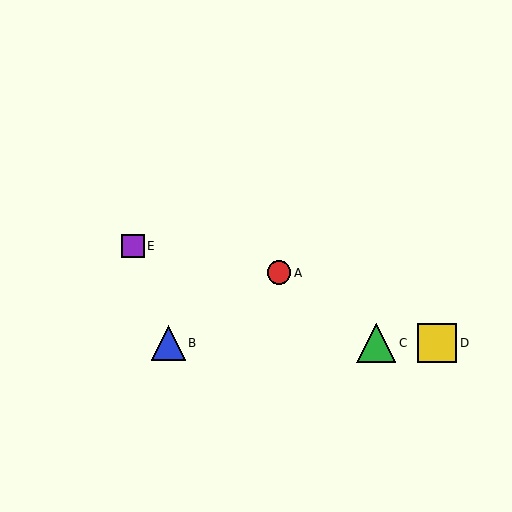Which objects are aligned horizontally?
Objects B, C, D are aligned horizontally.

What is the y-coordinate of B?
Object B is at y≈343.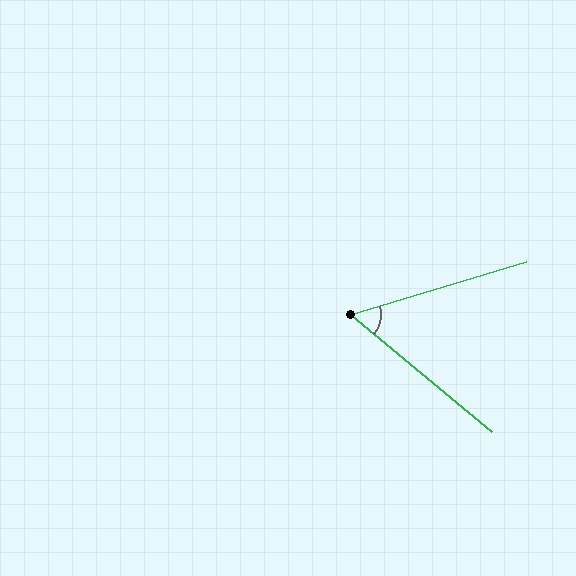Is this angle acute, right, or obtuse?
It is acute.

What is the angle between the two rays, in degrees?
Approximately 57 degrees.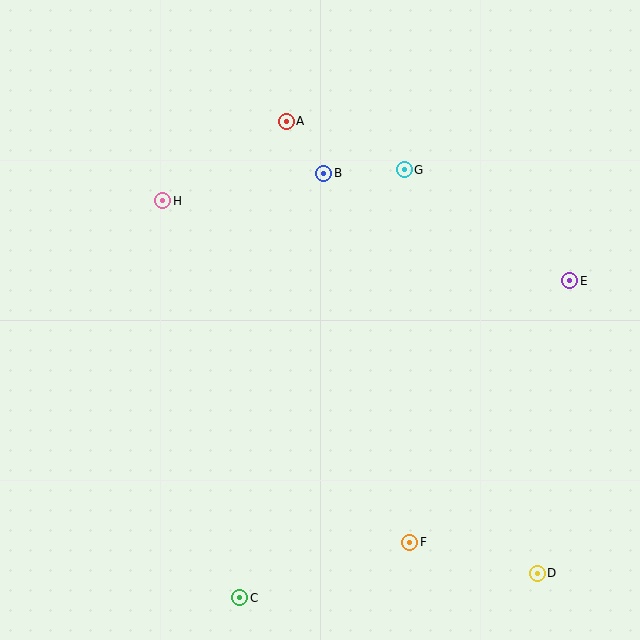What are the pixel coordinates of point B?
Point B is at (324, 173).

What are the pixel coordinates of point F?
Point F is at (410, 542).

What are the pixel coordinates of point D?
Point D is at (537, 573).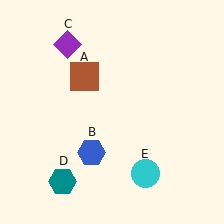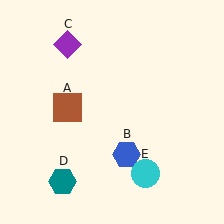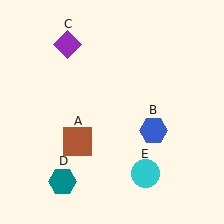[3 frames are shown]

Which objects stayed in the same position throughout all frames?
Purple diamond (object C) and teal hexagon (object D) and cyan circle (object E) remained stationary.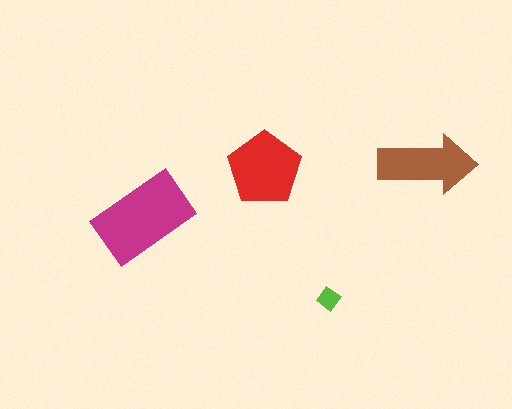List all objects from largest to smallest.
The magenta rectangle, the red pentagon, the brown arrow, the lime diamond.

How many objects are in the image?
There are 4 objects in the image.